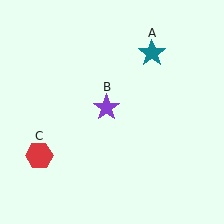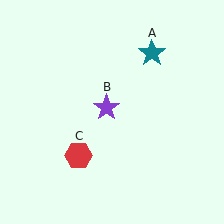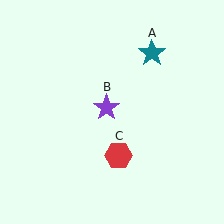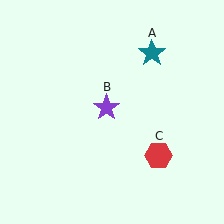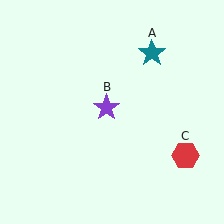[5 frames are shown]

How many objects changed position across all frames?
1 object changed position: red hexagon (object C).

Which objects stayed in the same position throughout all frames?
Teal star (object A) and purple star (object B) remained stationary.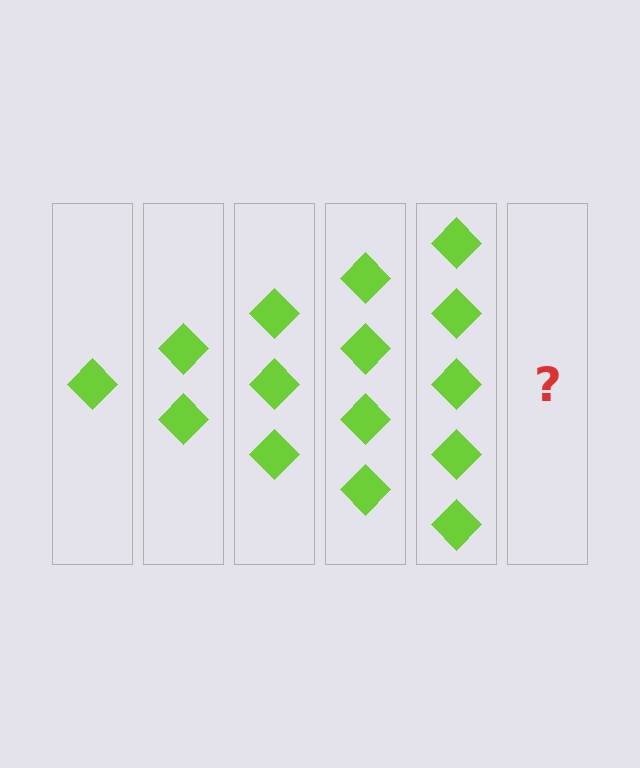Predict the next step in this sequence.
The next step is 6 diamonds.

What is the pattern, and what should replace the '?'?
The pattern is that each step adds one more diamond. The '?' should be 6 diamonds.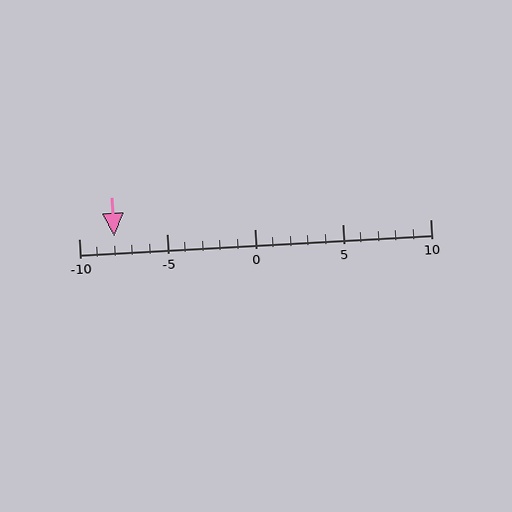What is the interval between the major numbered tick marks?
The major tick marks are spaced 5 units apart.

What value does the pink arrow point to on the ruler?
The pink arrow points to approximately -8.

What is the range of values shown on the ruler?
The ruler shows values from -10 to 10.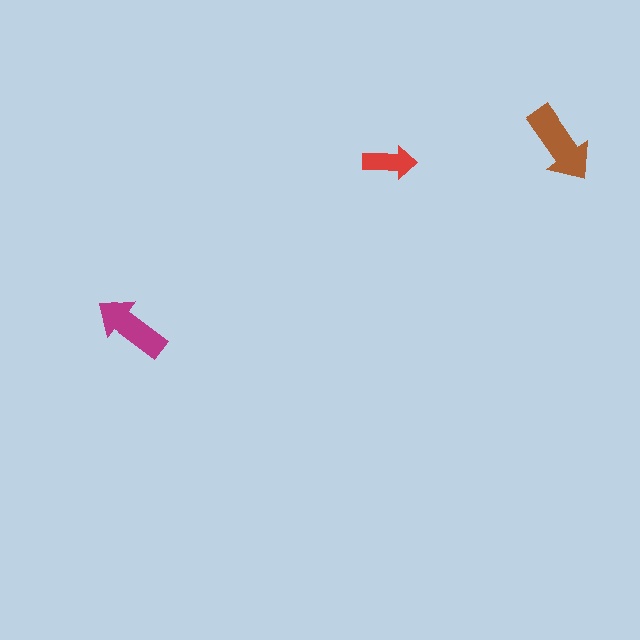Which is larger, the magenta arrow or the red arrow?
The magenta one.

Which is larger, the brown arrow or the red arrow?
The brown one.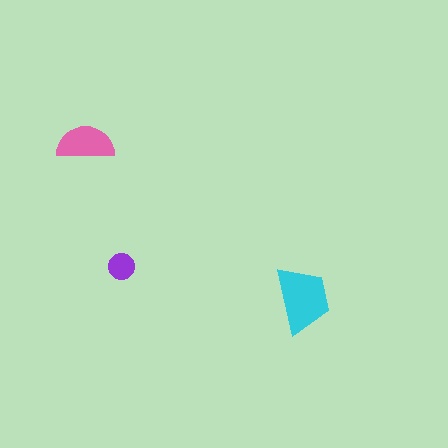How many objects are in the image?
There are 3 objects in the image.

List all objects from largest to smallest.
The cyan trapezoid, the pink semicircle, the purple circle.